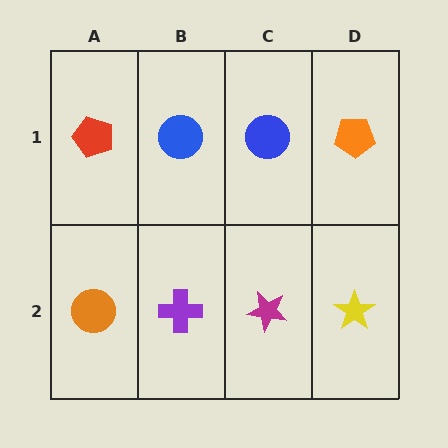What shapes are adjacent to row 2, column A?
A red pentagon (row 1, column A), a purple cross (row 2, column B).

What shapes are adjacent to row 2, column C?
A blue circle (row 1, column C), a purple cross (row 2, column B), a yellow star (row 2, column D).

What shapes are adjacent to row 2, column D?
An orange pentagon (row 1, column D), a magenta star (row 2, column C).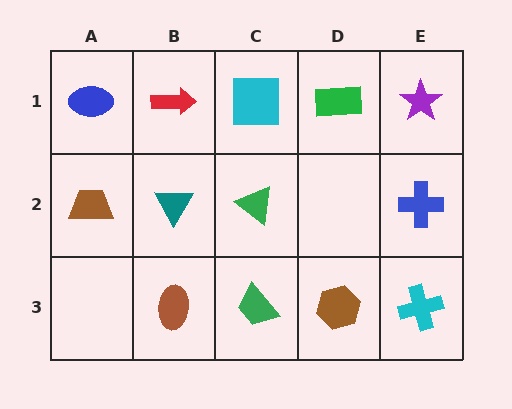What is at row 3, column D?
A brown hexagon.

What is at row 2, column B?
A teal triangle.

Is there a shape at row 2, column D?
No, that cell is empty.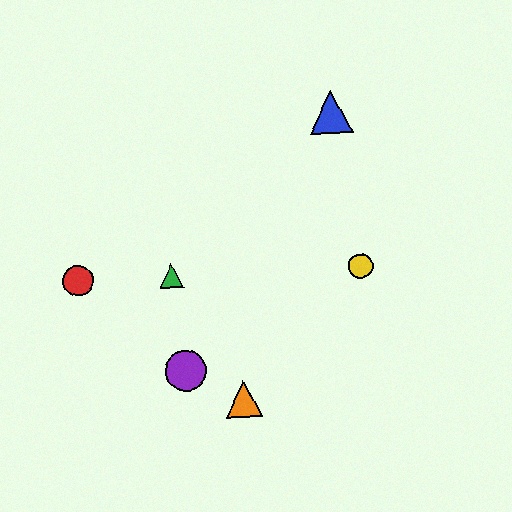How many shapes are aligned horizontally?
3 shapes (the red circle, the green triangle, the yellow circle) are aligned horizontally.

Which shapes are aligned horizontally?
The red circle, the green triangle, the yellow circle are aligned horizontally.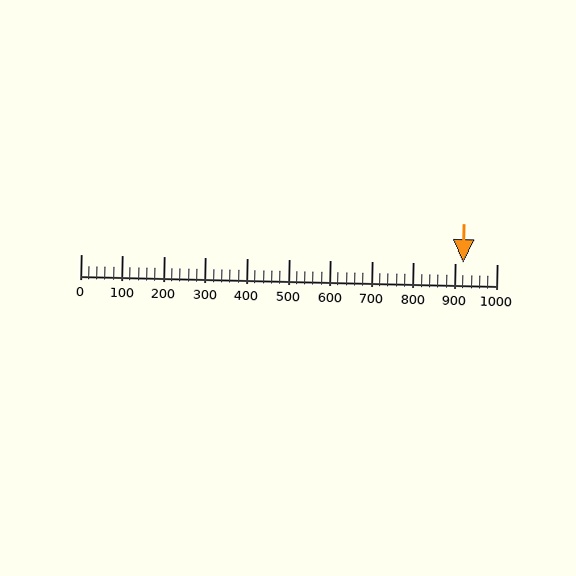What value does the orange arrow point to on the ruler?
The orange arrow points to approximately 920.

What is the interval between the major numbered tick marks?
The major tick marks are spaced 100 units apart.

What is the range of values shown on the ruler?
The ruler shows values from 0 to 1000.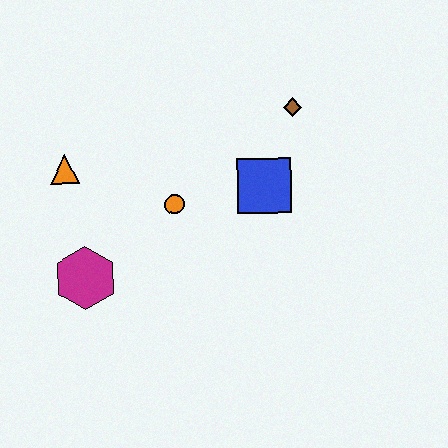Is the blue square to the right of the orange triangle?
Yes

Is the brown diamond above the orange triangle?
Yes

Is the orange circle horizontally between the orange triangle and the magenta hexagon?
No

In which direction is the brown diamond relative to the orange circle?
The brown diamond is to the right of the orange circle.